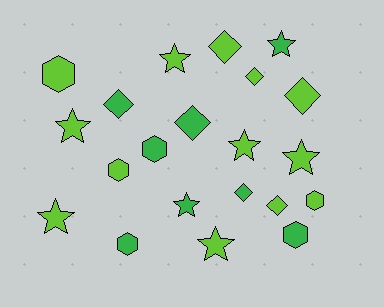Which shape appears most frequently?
Star, with 8 objects.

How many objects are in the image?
There are 21 objects.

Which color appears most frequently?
Lime, with 13 objects.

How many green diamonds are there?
There are 3 green diamonds.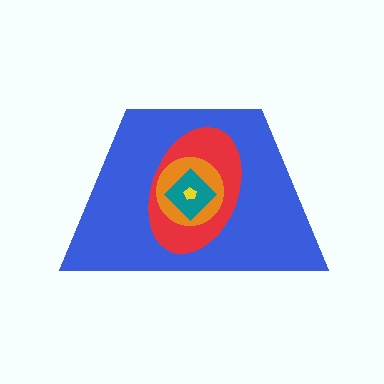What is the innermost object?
The yellow pentagon.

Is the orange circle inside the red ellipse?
Yes.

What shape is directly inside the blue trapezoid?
The red ellipse.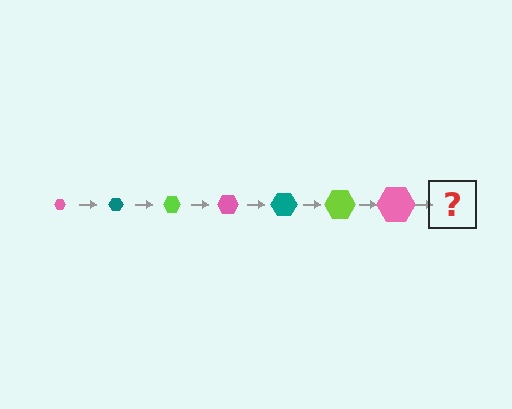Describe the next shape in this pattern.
It should be a teal hexagon, larger than the previous one.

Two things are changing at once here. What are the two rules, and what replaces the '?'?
The two rules are that the hexagon grows larger each step and the color cycles through pink, teal, and lime. The '?' should be a teal hexagon, larger than the previous one.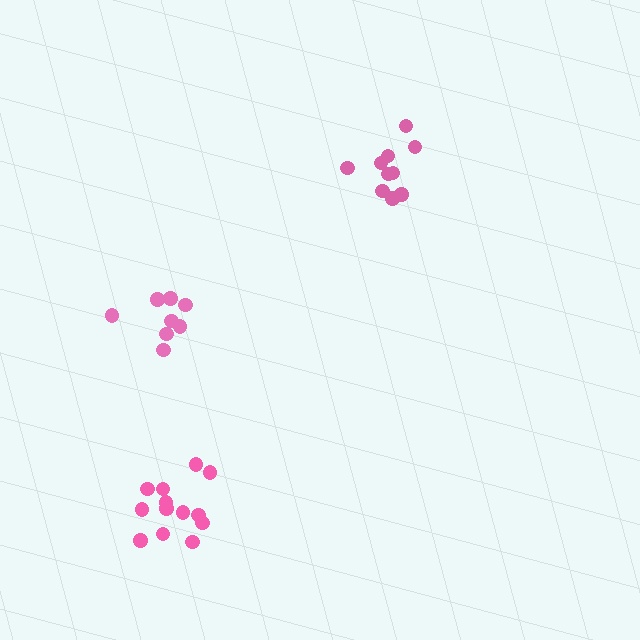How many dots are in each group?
Group 1: 10 dots, Group 2: 13 dots, Group 3: 8 dots (31 total).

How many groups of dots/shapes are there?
There are 3 groups.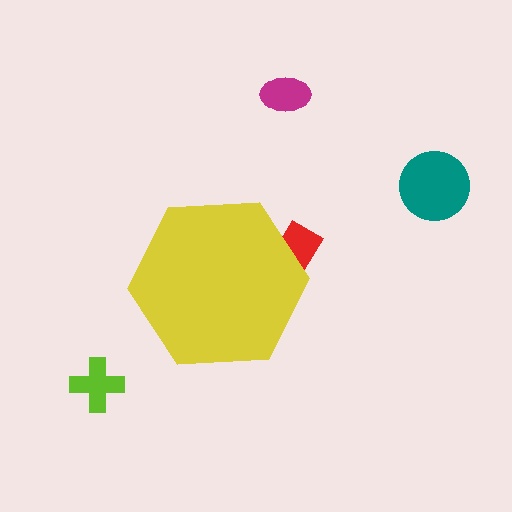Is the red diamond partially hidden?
Yes, the red diamond is partially hidden behind the yellow hexagon.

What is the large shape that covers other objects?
A yellow hexagon.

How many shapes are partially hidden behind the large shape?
1 shape is partially hidden.